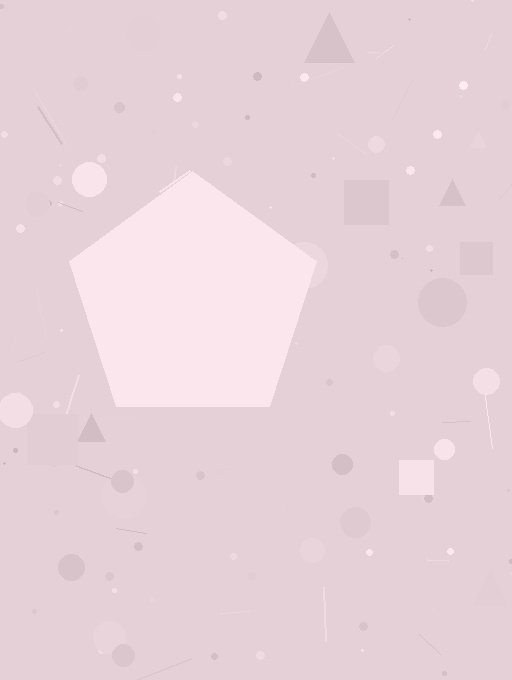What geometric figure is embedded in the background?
A pentagon is embedded in the background.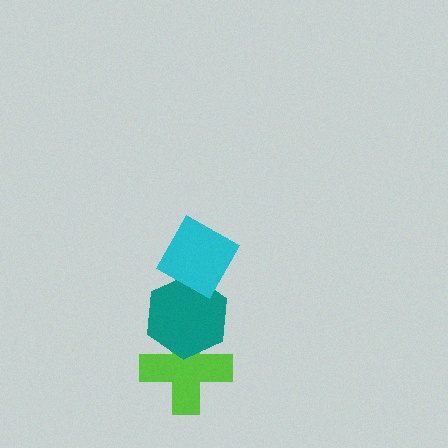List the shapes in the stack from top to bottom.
From top to bottom: the cyan diamond, the teal hexagon, the lime cross.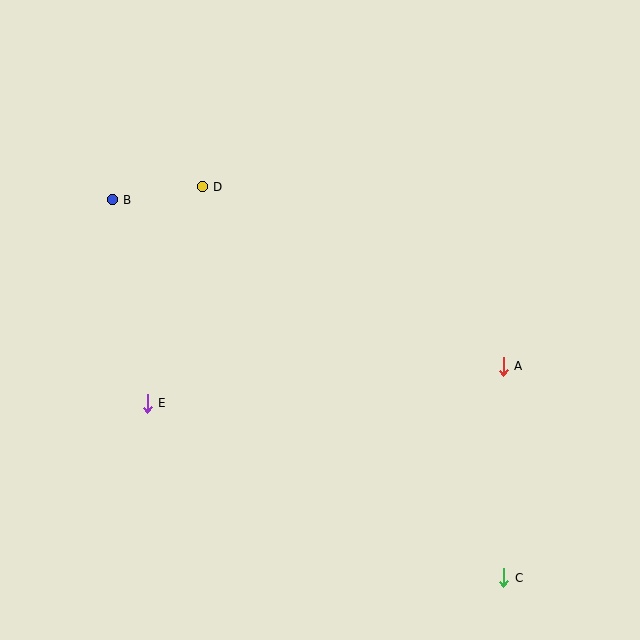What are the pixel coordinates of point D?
Point D is at (202, 187).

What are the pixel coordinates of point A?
Point A is at (503, 366).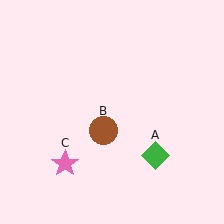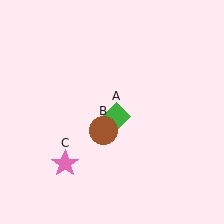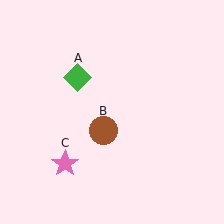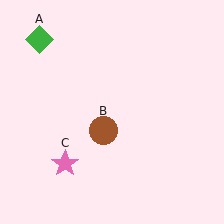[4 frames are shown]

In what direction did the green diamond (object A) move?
The green diamond (object A) moved up and to the left.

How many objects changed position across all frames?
1 object changed position: green diamond (object A).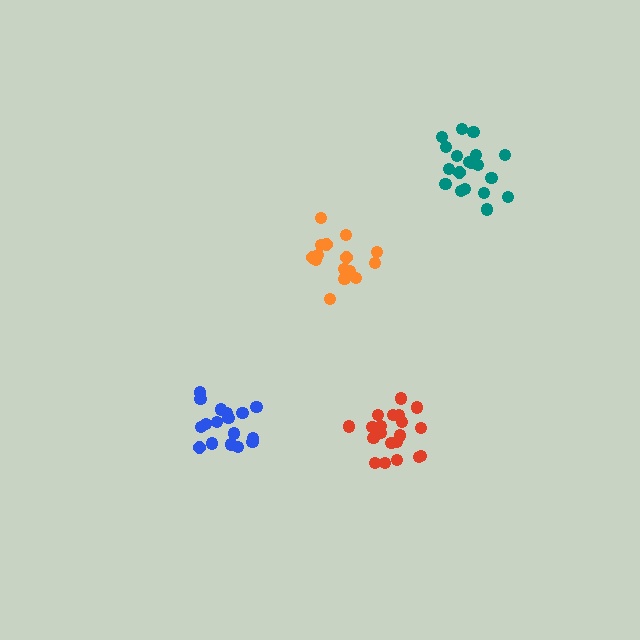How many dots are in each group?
Group 1: 19 dots, Group 2: 18 dots, Group 3: 20 dots, Group 4: 16 dots (73 total).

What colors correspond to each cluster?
The clusters are colored: teal, blue, red, orange.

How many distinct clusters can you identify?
There are 4 distinct clusters.